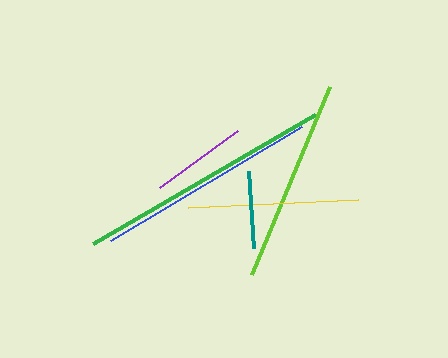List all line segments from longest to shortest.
From longest to shortest: green, blue, lime, yellow, purple, teal.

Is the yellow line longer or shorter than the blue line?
The blue line is longer than the yellow line.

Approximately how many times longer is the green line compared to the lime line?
The green line is approximately 1.3 times the length of the lime line.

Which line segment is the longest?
The green line is the longest at approximately 257 pixels.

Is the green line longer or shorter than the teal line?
The green line is longer than the teal line.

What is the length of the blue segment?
The blue segment is approximately 223 pixels long.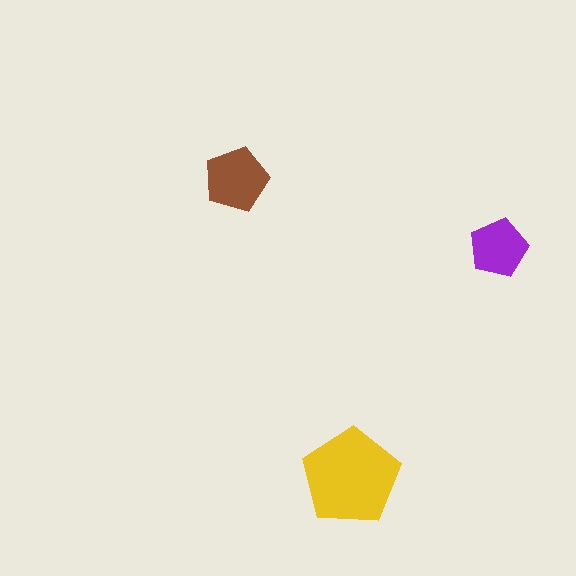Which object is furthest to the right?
The purple pentagon is rightmost.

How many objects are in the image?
There are 3 objects in the image.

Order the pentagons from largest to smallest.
the yellow one, the brown one, the purple one.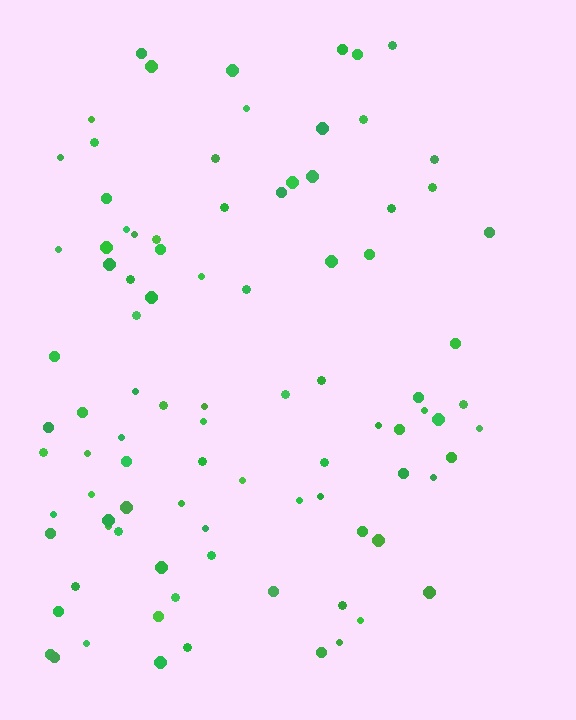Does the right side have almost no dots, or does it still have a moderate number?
Still a moderate number, just noticeably fewer than the left.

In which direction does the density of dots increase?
From right to left, with the left side densest.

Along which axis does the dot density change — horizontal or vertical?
Horizontal.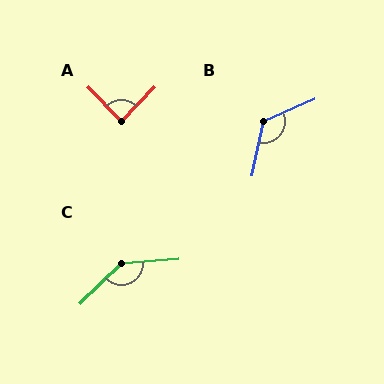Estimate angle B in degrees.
Approximately 125 degrees.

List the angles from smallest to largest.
A (89°), B (125°), C (140°).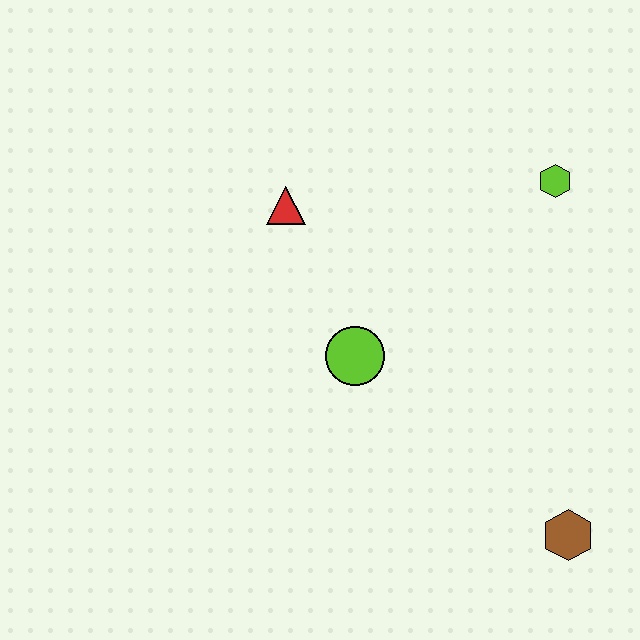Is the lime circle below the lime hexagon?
Yes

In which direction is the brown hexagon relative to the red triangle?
The brown hexagon is below the red triangle.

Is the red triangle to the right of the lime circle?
No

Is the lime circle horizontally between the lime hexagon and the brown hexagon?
No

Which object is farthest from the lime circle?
The brown hexagon is farthest from the lime circle.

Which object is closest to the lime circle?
The red triangle is closest to the lime circle.